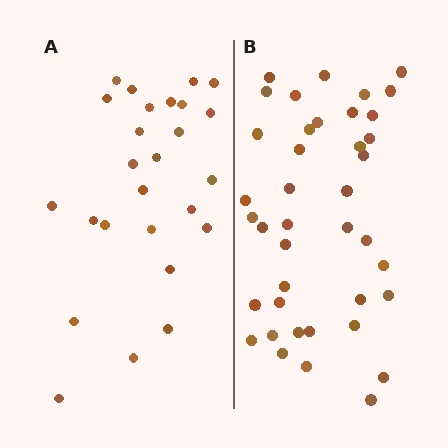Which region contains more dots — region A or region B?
Region B (the right region) has more dots.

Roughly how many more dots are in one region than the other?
Region B has approximately 15 more dots than region A.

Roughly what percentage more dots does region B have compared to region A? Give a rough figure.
About 55% more.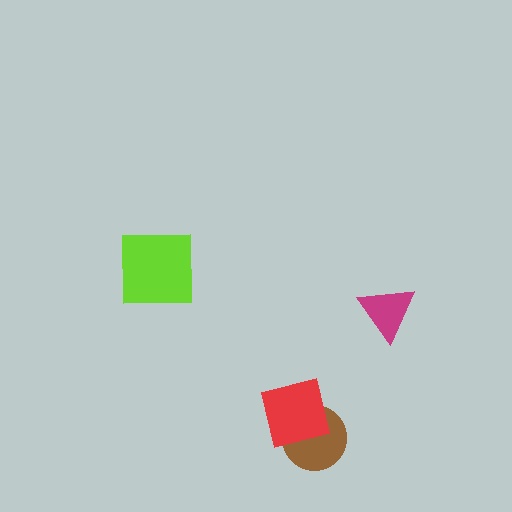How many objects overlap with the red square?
1 object overlaps with the red square.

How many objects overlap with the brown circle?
1 object overlaps with the brown circle.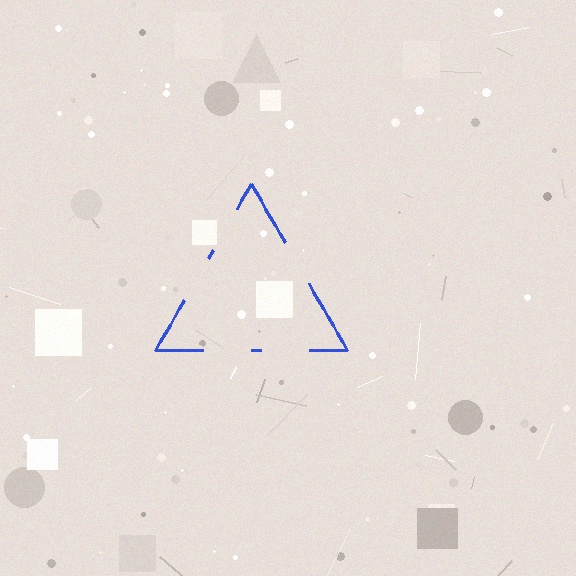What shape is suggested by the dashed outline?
The dashed outline suggests a triangle.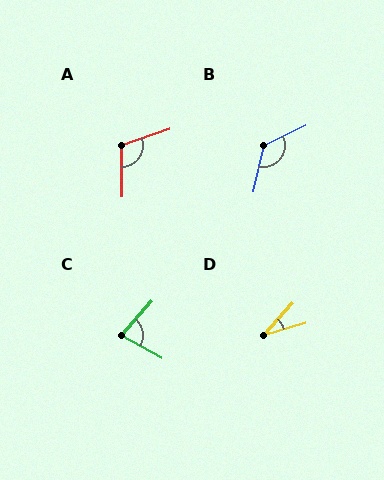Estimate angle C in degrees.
Approximately 76 degrees.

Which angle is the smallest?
D, at approximately 32 degrees.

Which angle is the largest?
B, at approximately 129 degrees.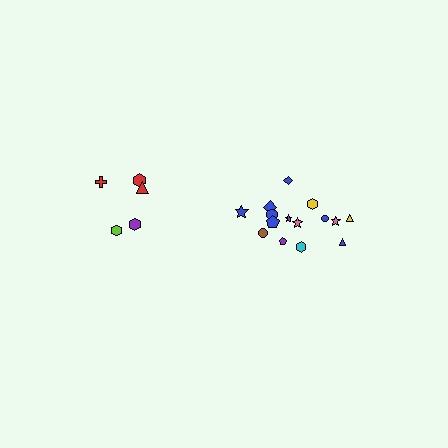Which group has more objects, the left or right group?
The right group.